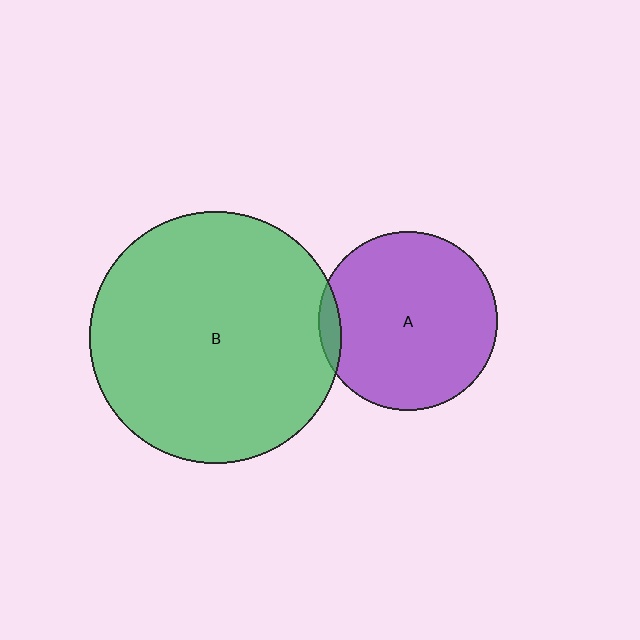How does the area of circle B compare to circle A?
Approximately 2.0 times.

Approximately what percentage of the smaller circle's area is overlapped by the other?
Approximately 5%.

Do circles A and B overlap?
Yes.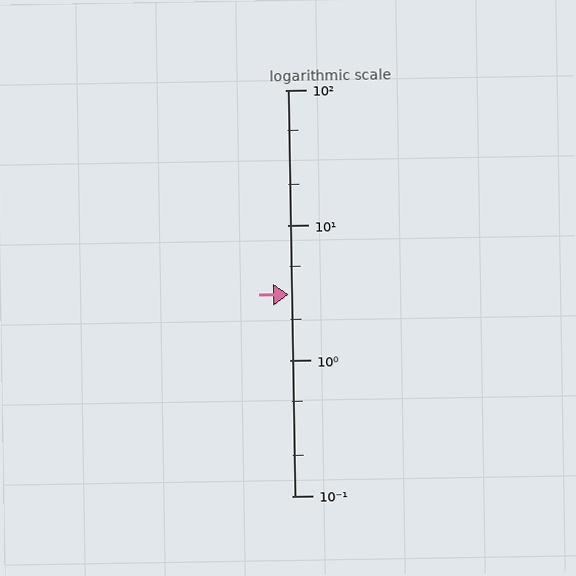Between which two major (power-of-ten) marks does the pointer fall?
The pointer is between 1 and 10.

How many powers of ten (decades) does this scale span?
The scale spans 3 decades, from 0.1 to 100.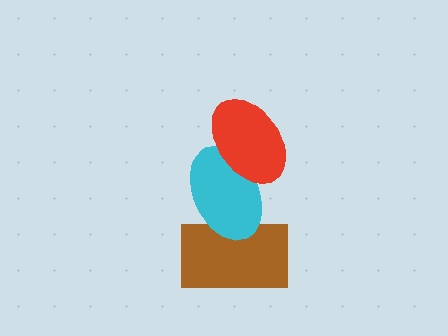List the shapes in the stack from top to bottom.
From top to bottom: the red ellipse, the cyan ellipse, the brown rectangle.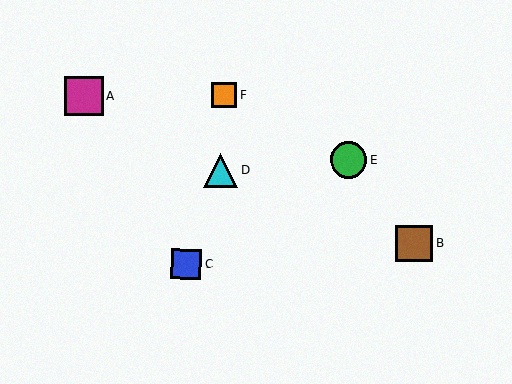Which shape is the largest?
The magenta square (labeled A) is the largest.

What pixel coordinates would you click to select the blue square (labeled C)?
Click at (186, 264) to select the blue square C.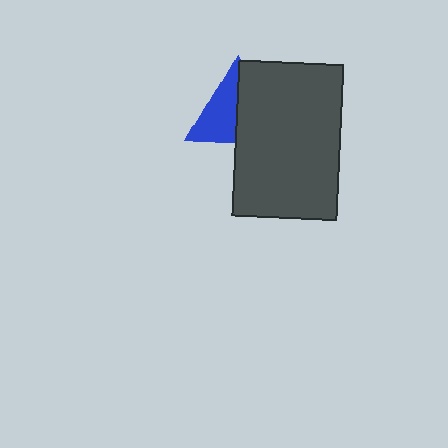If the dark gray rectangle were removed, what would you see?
You would see the complete blue triangle.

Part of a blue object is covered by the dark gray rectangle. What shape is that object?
It is a triangle.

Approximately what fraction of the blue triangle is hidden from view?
Roughly 48% of the blue triangle is hidden behind the dark gray rectangle.